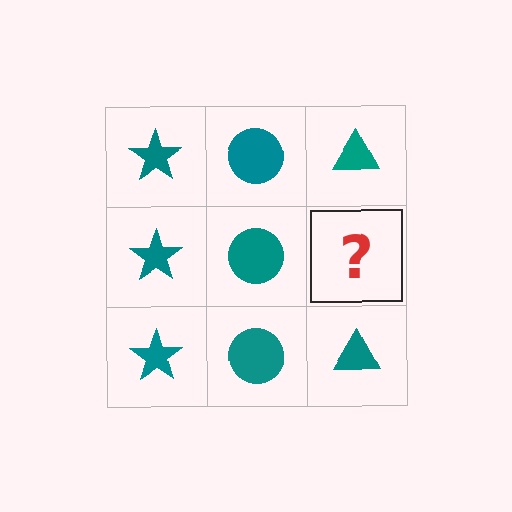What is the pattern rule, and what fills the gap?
The rule is that each column has a consistent shape. The gap should be filled with a teal triangle.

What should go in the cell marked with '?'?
The missing cell should contain a teal triangle.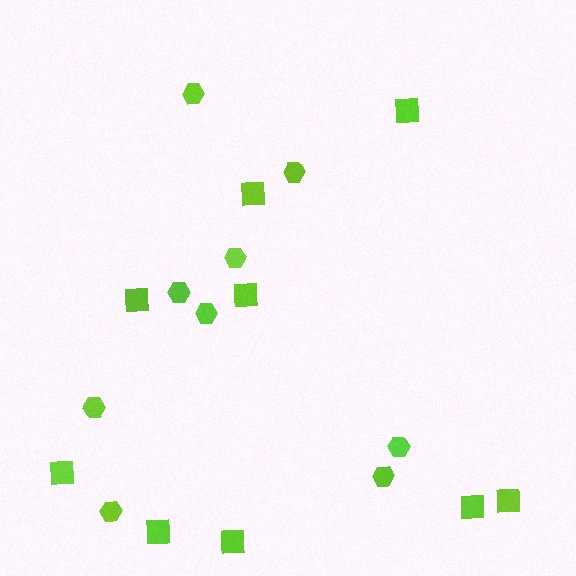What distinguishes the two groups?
There are 2 groups: one group of hexagons (9) and one group of squares (9).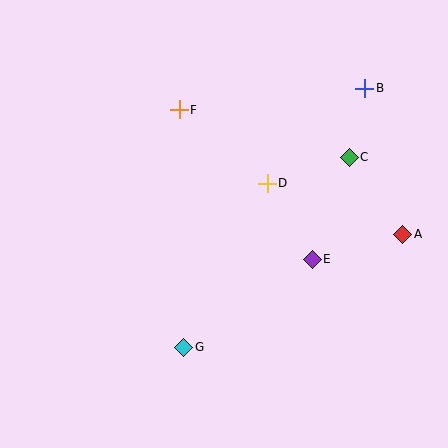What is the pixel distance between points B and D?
The distance between B and D is 136 pixels.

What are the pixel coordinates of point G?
Point G is at (184, 347).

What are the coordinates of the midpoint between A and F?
The midpoint between A and F is at (291, 172).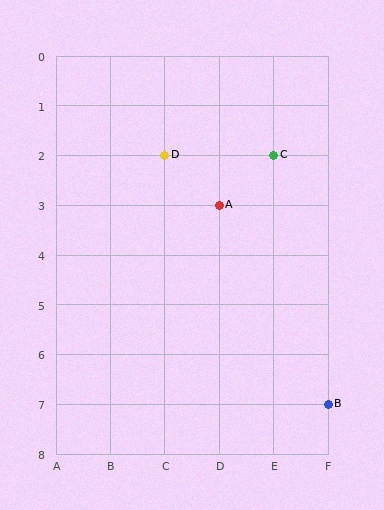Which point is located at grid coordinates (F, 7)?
Point B is at (F, 7).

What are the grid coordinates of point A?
Point A is at grid coordinates (D, 3).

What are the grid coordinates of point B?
Point B is at grid coordinates (F, 7).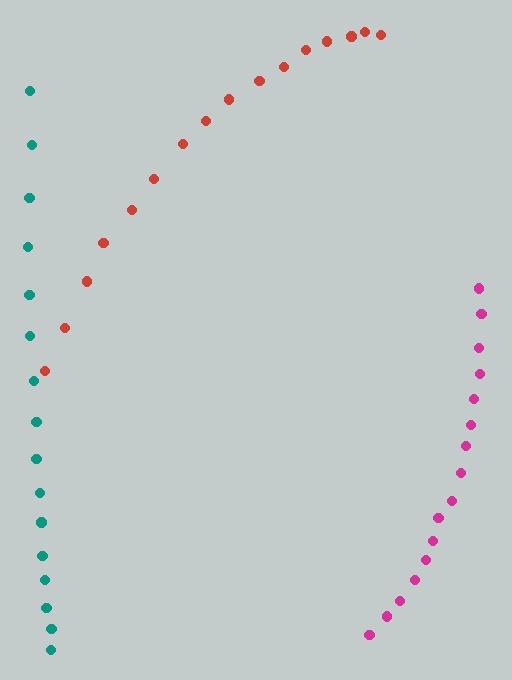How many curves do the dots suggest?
There are 3 distinct paths.